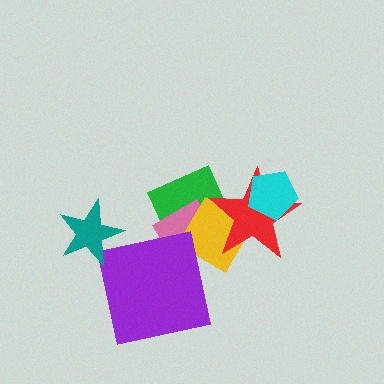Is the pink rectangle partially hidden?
Yes, it is partially covered by another shape.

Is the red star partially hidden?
Yes, it is partially covered by another shape.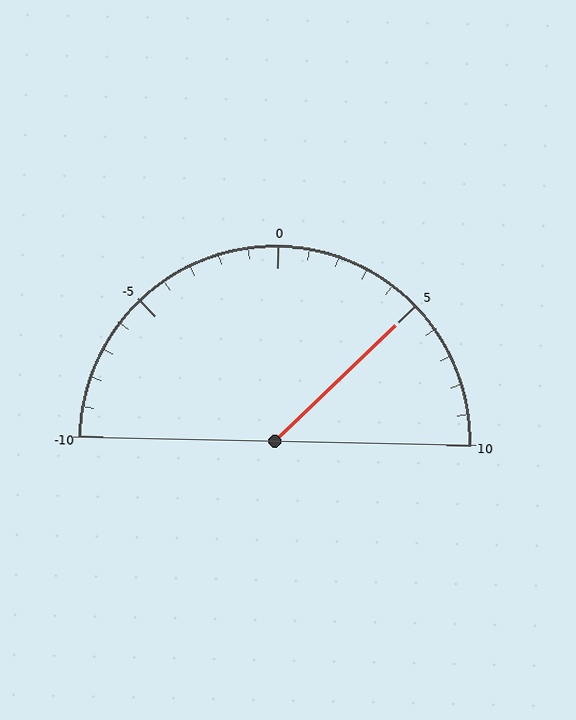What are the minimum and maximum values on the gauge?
The gauge ranges from -10 to 10.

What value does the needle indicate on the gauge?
The needle indicates approximately 5.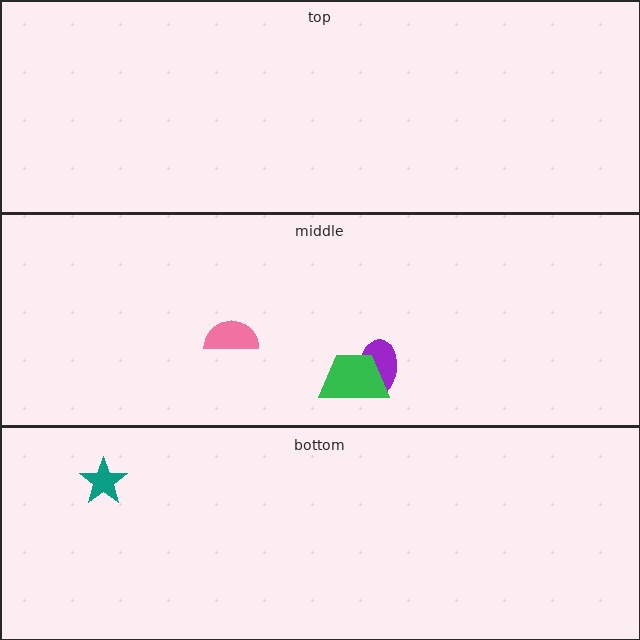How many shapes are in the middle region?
3.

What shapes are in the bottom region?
The teal star.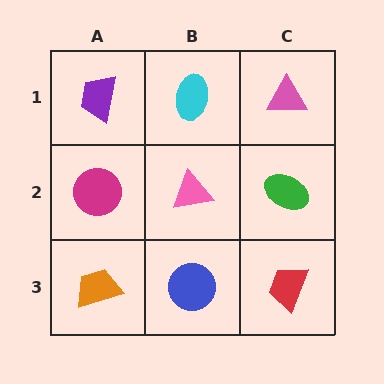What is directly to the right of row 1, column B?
A pink triangle.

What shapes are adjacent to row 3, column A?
A magenta circle (row 2, column A), a blue circle (row 3, column B).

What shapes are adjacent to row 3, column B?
A pink triangle (row 2, column B), an orange trapezoid (row 3, column A), a red trapezoid (row 3, column C).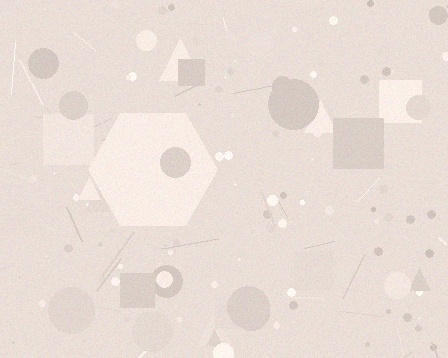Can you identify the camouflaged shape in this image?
The camouflaged shape is a hexagon.